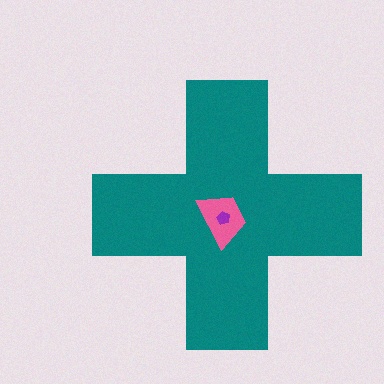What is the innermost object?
The purple pentagon.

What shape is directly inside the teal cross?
The pink trapezoid.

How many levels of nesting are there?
3.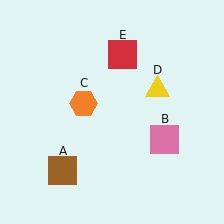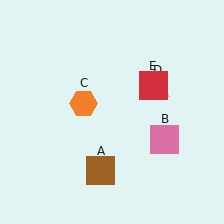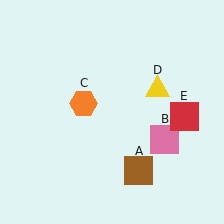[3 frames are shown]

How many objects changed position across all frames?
2 objects changed position: brown square (object A), red square (object E).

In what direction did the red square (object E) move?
The red square (object E) moved down and to the right.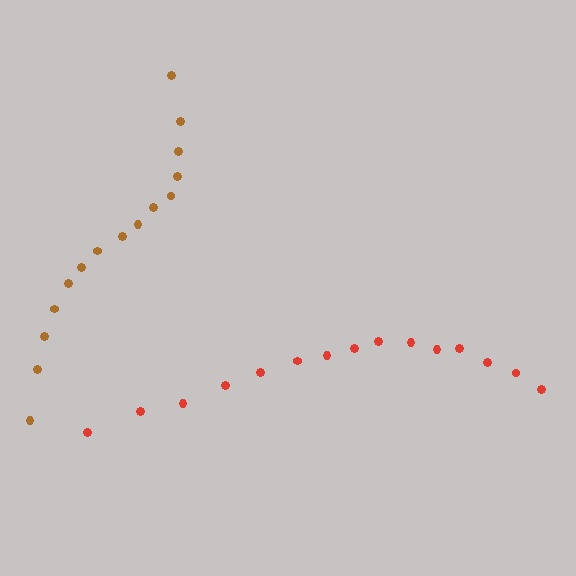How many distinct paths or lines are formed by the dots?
There are 2 distinct paths.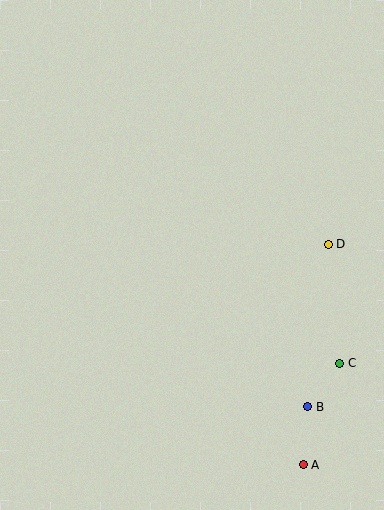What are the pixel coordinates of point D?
Point D is at (328, 244).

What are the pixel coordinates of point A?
Point A is at (303, 465).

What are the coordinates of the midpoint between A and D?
The midpoint between A and D is at (316, 355).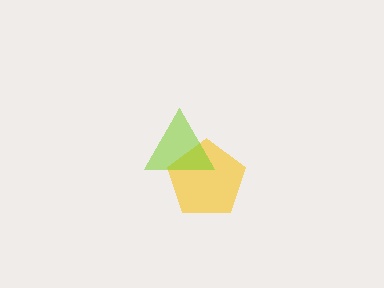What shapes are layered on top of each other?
The layered shapes are: a yellow pentagon, a lime triangle.